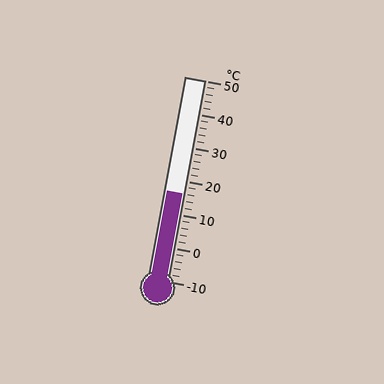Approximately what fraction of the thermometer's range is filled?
The thermometer is filled to approximately 45% of its range.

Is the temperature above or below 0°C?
The temperature is above 0°C.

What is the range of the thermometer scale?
The thermometer scale ranges from -10°C to 50°C.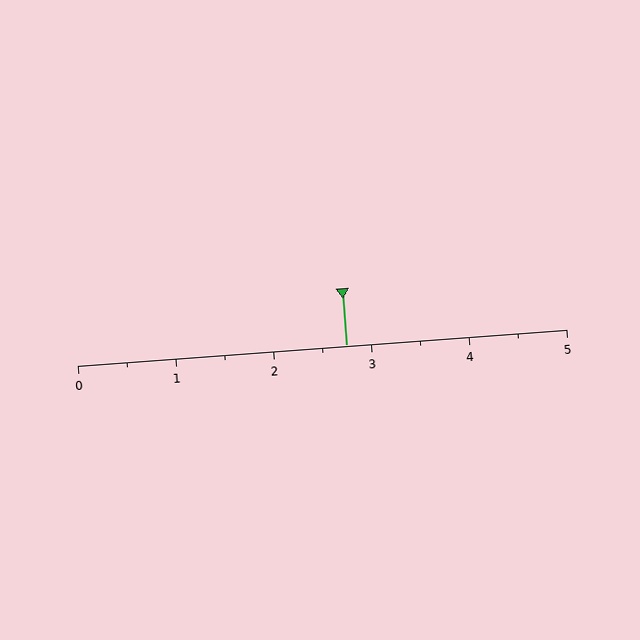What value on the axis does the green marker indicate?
The marker indicates approximately 2.8.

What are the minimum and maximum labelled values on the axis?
The axis runs from 0 to 5.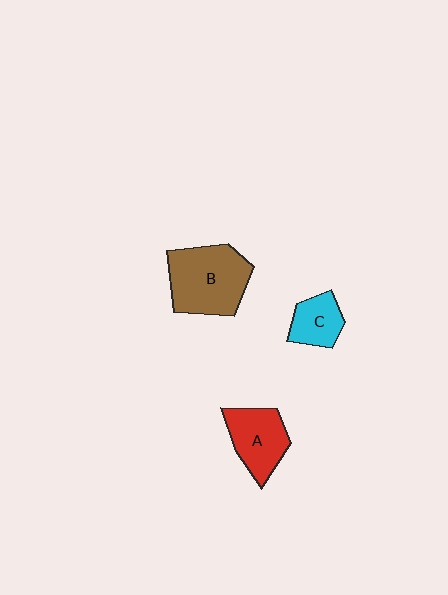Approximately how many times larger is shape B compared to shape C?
Approximately 2.2 times.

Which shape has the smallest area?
Shape C (cyan).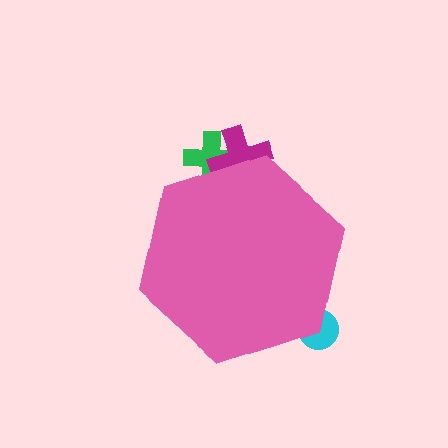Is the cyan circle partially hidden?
Yes, the cyan circle is partially hidden behind the pink hexagon.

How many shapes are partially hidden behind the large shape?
3 shapes are partially hidden.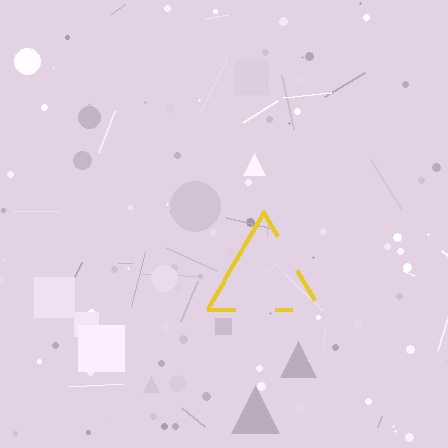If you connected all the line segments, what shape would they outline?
They would outline a triangle.